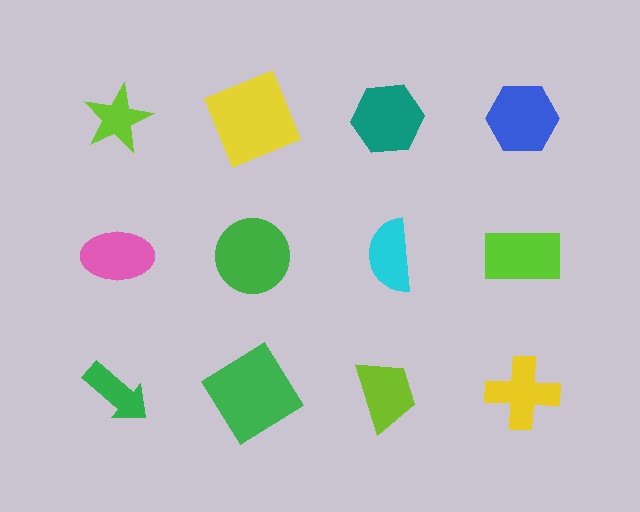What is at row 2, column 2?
A green circle.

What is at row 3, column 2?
A green diamond.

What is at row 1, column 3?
A teal hexagon.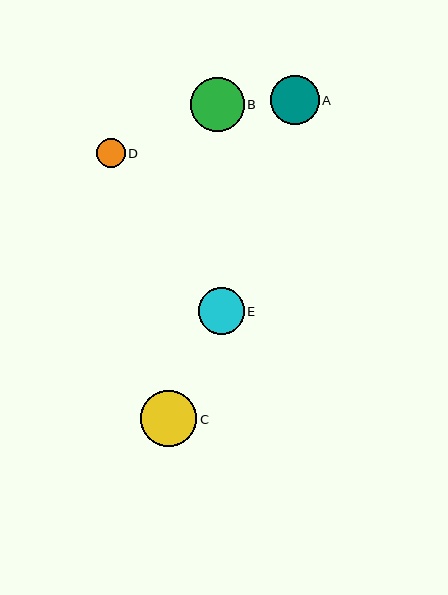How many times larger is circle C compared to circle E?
Circle C is approximately 1.2 times the size of circle E.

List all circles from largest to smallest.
From largest to smallest: C, B, A, E, D.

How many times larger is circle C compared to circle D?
Circle C is approximately 1.9 times the size of circle D.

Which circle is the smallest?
Circle D is the smallest with a size of approximately 29 pixels.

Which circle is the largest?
Circle C is the largest with a size of approximately 57 pixels.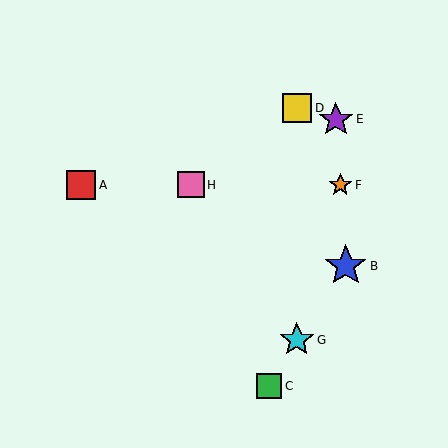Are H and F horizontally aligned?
Yes, both are at y≈185.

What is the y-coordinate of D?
Object D is at y≈108.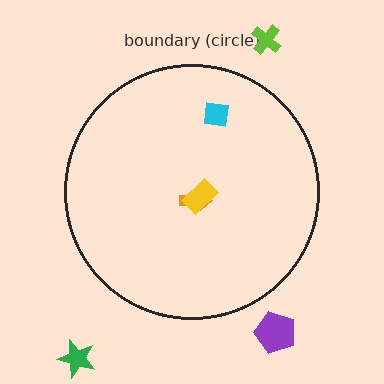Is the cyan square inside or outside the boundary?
Inside.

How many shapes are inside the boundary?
3 inside, 3 outside.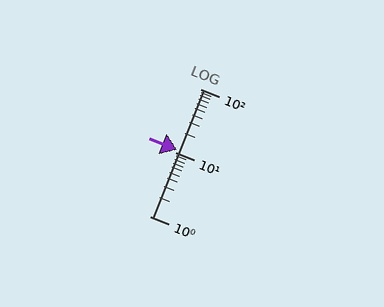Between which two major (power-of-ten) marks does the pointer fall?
The pointer is between 10 and 100.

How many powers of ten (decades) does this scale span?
The scale spans 2 decades, from 1 to 100.